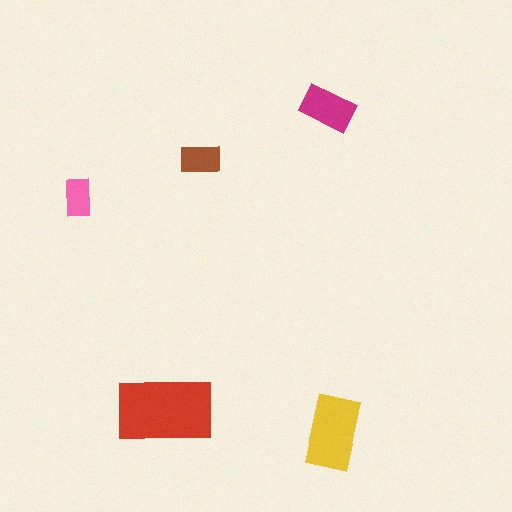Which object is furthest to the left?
The pink rectangle is leftmost.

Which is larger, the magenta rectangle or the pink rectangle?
The magenta one.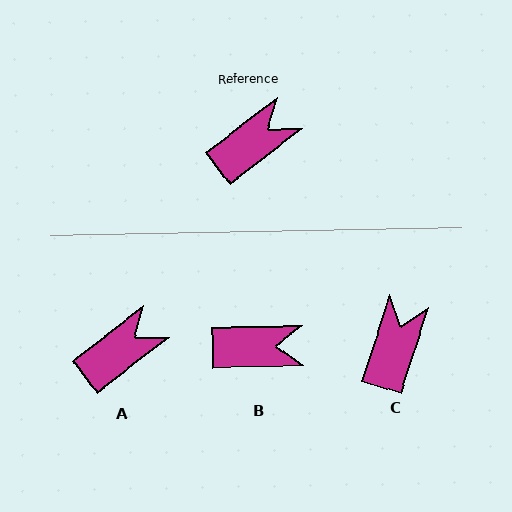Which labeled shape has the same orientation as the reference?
A.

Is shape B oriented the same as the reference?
No, it is off by about 37 degrees.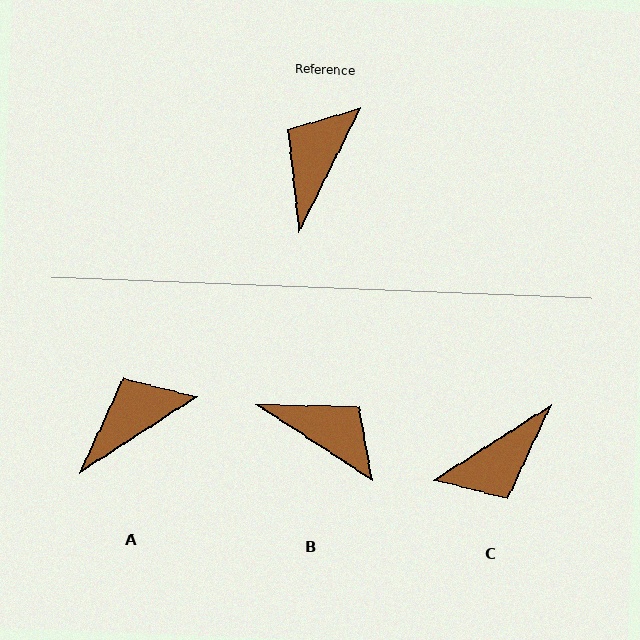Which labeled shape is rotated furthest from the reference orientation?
C, about 149 degrees away.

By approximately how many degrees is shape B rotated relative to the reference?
Approximately 97 degrees clockwise.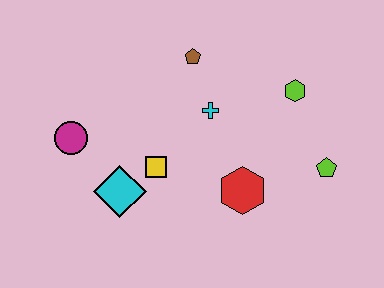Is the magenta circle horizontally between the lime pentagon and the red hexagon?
No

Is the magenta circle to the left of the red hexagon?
Yes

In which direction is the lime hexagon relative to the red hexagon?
The lime hexagon is above the red hexagon.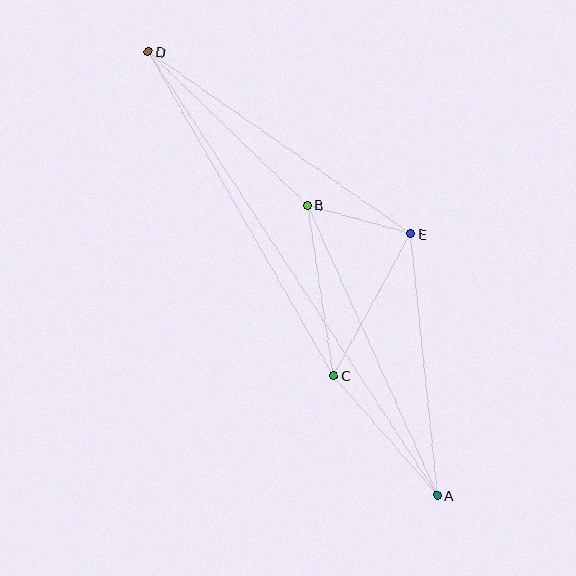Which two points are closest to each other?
Points B and E are closest to each other.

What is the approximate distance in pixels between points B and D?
The distance between B and D is approximately 221 pixels.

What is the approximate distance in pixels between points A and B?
The distance between A and B is approximately 318 pixels.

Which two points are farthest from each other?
Points A and D are farthest from each other.